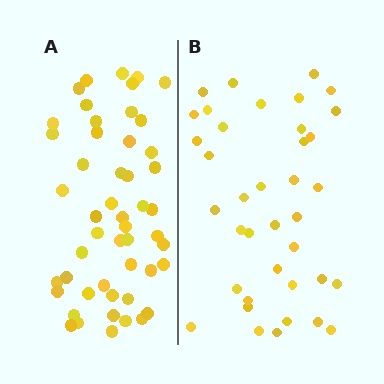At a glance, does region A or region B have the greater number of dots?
Region A (the left region) has more dots.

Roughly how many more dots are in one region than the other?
Region A has roughly 12 or so more dots than region B.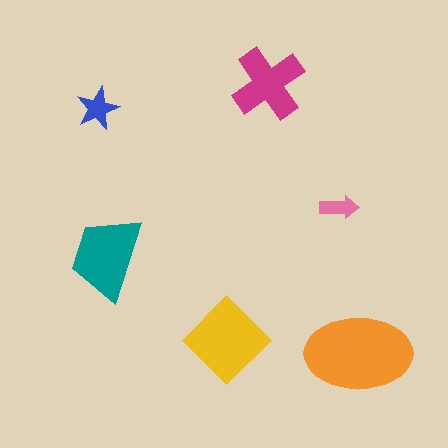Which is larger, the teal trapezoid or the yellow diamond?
The yellow diamond.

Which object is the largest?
The orange ellipse.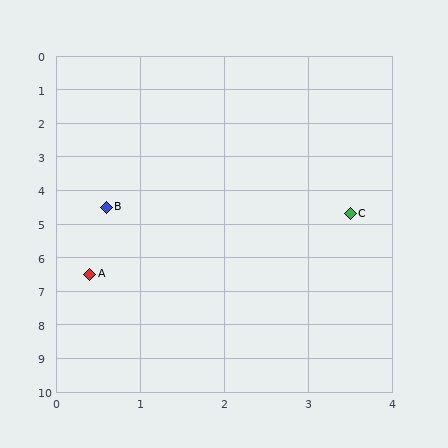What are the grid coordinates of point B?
Point B is at approximately (0.6, 4.5).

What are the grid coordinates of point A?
Point A is at approximately (0.4, 6.5).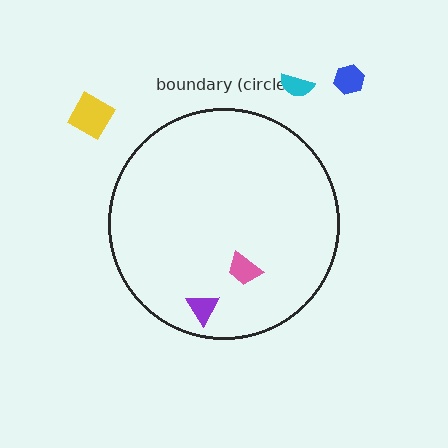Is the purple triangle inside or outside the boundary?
Inside.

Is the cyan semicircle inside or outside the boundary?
Outside.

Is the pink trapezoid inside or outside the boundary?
Inside.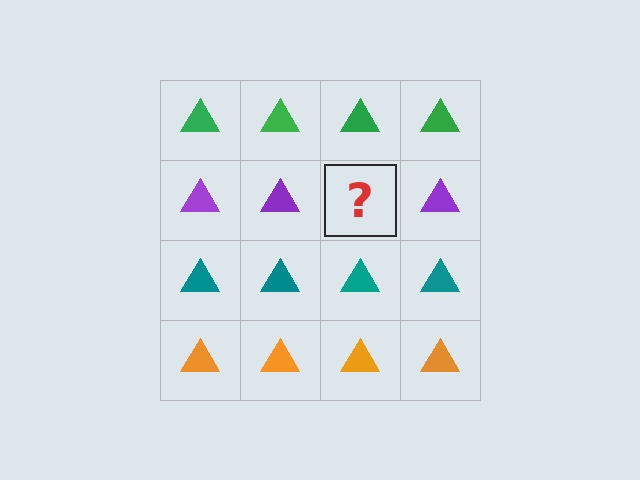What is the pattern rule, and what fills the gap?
The rule is that each row has a consistent color. The gap should be filled with a purple triangle.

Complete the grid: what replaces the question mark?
The question mark should be replaced with a purple triangle.